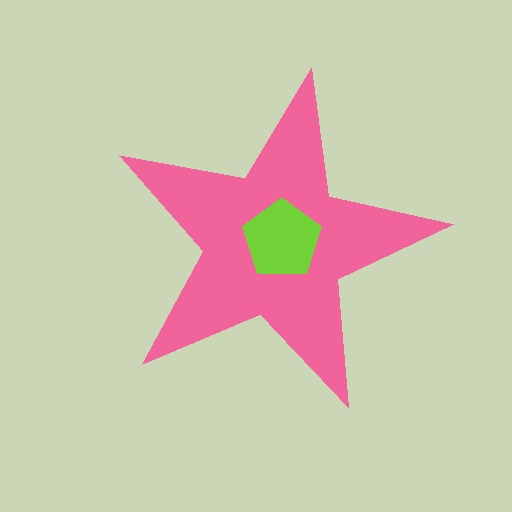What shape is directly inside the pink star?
The lime pentagon.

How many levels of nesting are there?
2.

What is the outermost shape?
The pink star.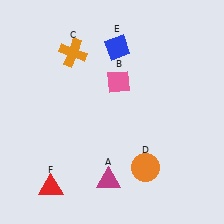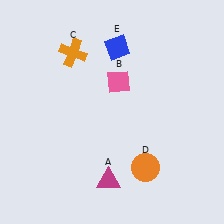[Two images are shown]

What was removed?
The red triangle (F) was removed in Image 2.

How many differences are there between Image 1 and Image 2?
There is 1 difference between the two images.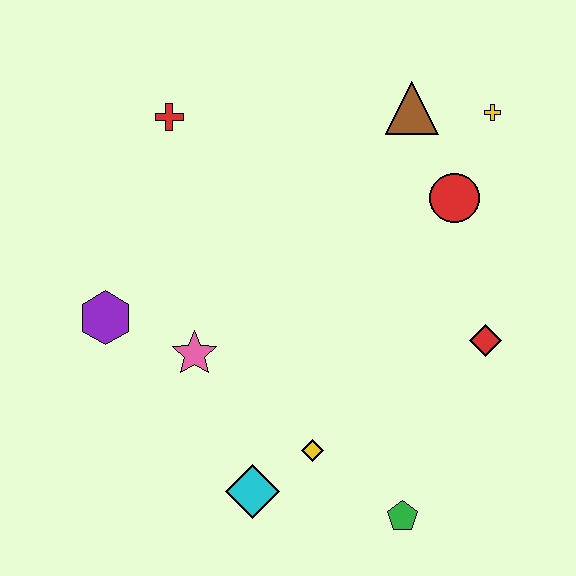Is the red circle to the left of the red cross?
No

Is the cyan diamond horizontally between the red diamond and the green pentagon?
No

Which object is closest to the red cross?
The purple hexagon is closest to the red cross.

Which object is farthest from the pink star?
The yellow cross is farthest from the pink star.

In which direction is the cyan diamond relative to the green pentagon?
The cyan diamond is to the left of the green pentagon.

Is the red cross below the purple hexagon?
No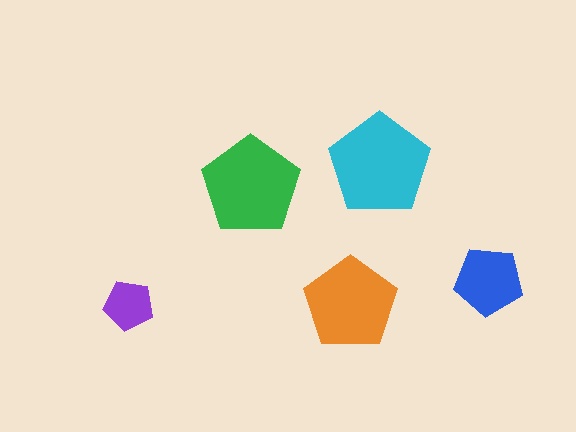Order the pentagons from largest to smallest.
the cyan one, the green one, the orange one, the blue one, the purple one.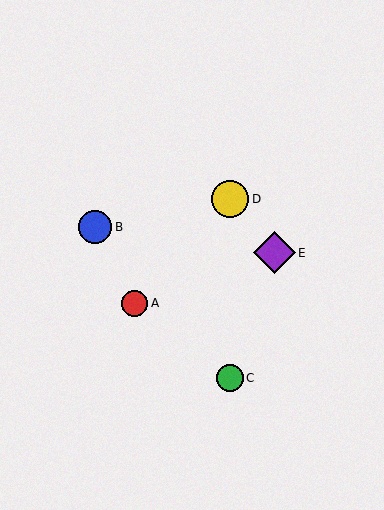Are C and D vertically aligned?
Yes, both are at x≈230.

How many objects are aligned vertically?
2 objects (C, D) are aligned vertically.